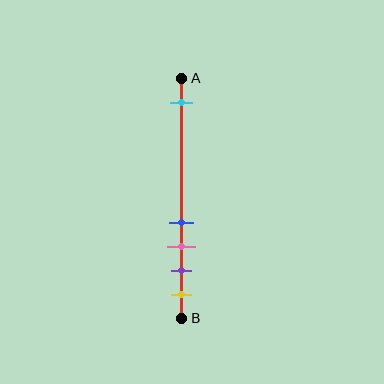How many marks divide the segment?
There are 5 marks dividing the segment.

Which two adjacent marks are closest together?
The blue and pink marks are the closest adjacent pair.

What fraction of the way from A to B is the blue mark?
The blue mark is approximately 60% (0.6) of the way from A to B.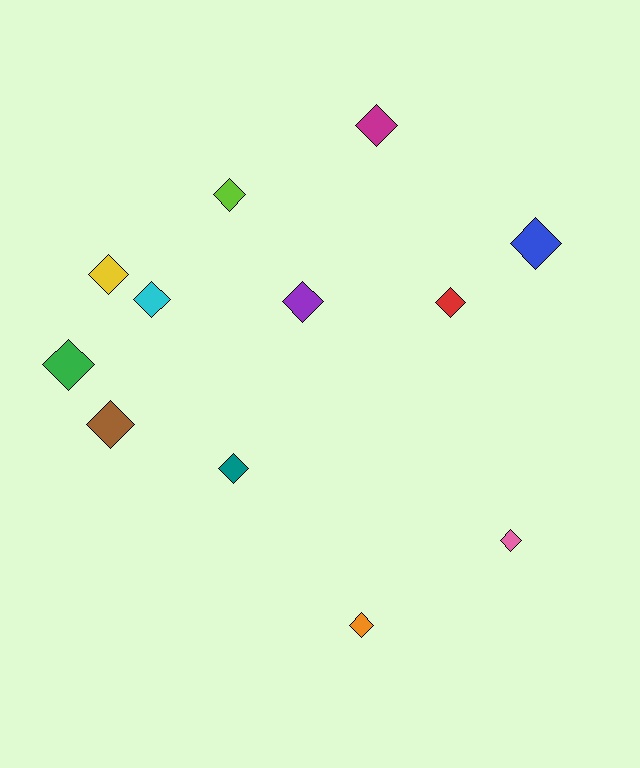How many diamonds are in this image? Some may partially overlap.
There are 12 diamonds.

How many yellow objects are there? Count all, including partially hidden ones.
There is 1 yellow object.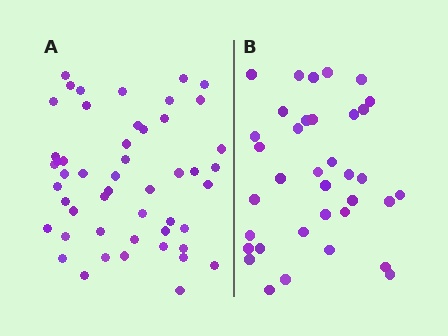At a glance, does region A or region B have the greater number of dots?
Region A (the left region) has more dots.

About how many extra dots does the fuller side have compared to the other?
Region A has approximately 15 more dots than region B.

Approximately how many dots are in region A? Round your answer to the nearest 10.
About 50 dots.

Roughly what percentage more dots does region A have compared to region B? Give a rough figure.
About 40% more.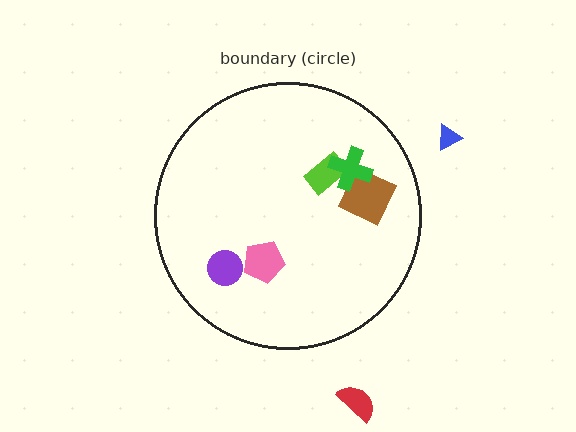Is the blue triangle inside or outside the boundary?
Outside.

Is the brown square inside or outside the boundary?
Inside.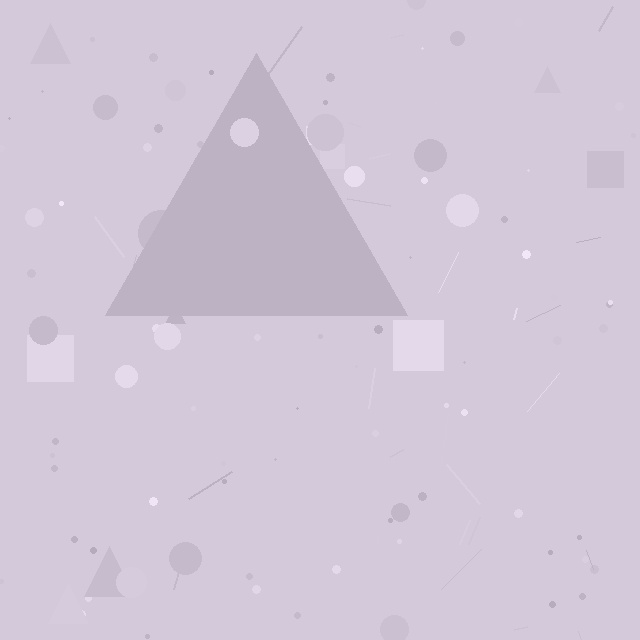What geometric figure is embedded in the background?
A triangle is embedded in the background.